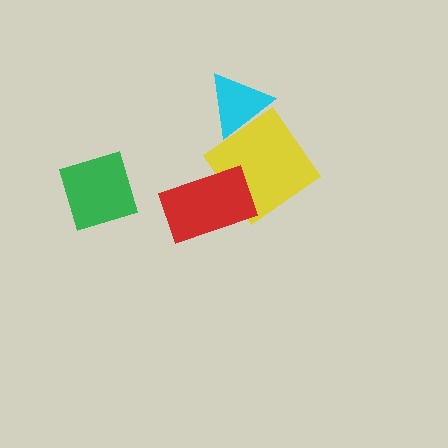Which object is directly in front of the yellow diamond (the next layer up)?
The cyan triangle is directly in front of the yellow diamond.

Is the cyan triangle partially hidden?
No, no other shape covers it.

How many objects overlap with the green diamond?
0 objects overlap with the green diamond.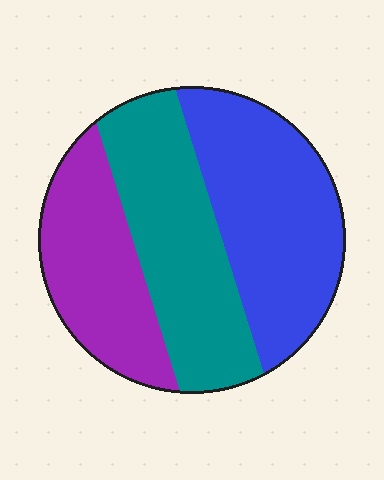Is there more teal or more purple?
Teal.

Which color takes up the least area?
Purple, at roughly 25%.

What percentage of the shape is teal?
Teal covers around 35% of the shape.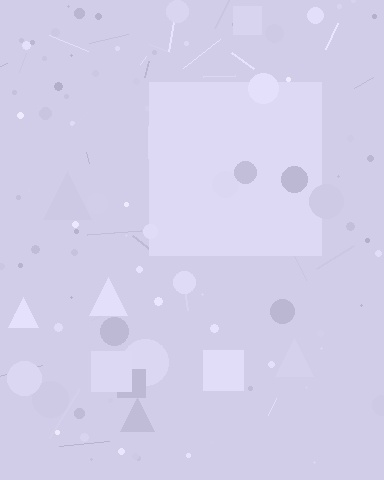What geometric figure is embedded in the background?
A square is embedded in the background.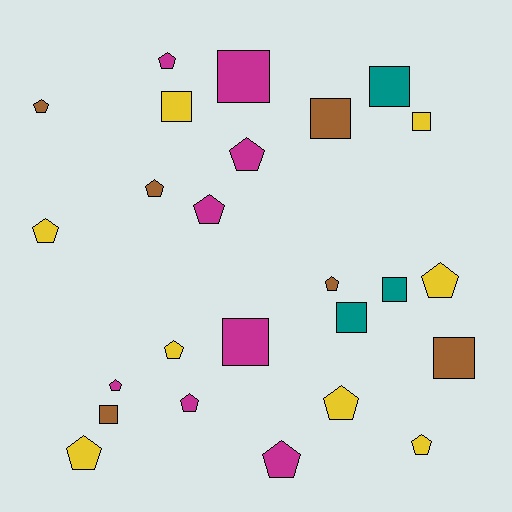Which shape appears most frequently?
Pentagon, with 15 objects.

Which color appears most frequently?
Yellow, with 8 objects.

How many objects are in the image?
There are 25 objects.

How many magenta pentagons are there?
There are 6 magenta pentagons.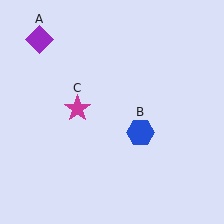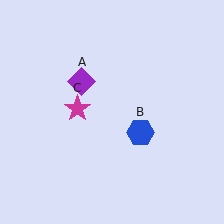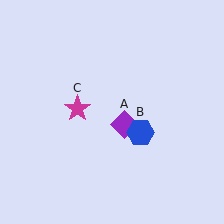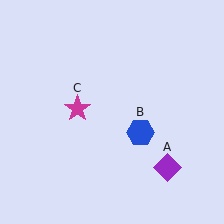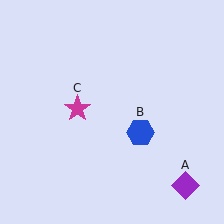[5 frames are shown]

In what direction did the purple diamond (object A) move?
The purple diamond (object A) moved down and to the right.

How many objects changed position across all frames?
1 object changed position: purple diamond (object A).